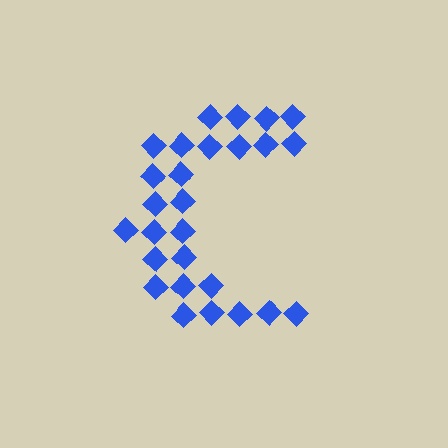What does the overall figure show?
The overall figure shows the letter C.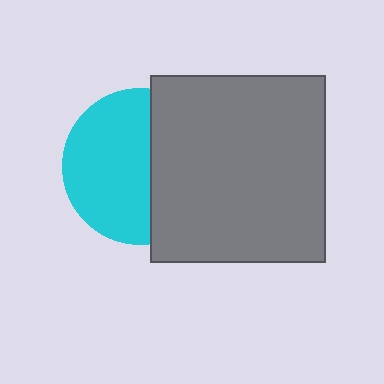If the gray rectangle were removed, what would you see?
You would see the complete cyan circle.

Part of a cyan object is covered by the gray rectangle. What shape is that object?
It is a circle.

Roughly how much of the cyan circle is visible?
About half of it is visible (roughly 57%).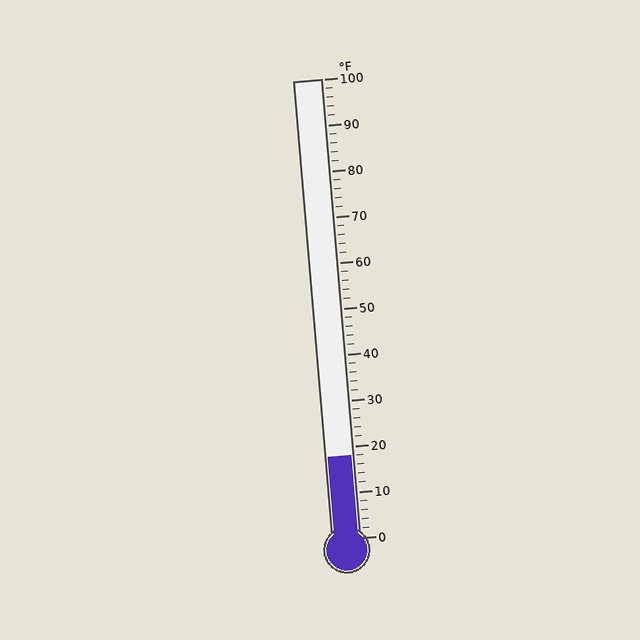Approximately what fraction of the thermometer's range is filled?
The thermometer is filled to approximately 20% of its range.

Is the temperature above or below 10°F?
The temperature is above 10°F.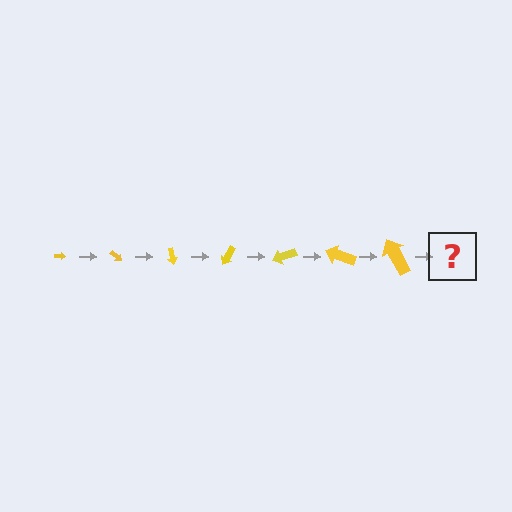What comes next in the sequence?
The next element should be an arrow, larger than the previous one and rotated 280 degrees from the start.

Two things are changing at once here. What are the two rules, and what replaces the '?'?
The two rules are that the arrow grows larger each step and it rotates 40 degrees each step. The '?' should be an arrow, larger than the previous one and rotated 280 degrees from the start.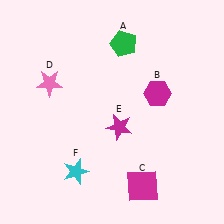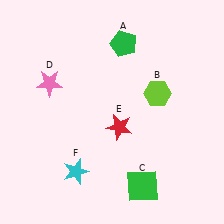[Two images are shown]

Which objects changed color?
B changed from magenta to lime. C changed from magenta to green. E changed from magenta to red.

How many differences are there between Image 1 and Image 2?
There are 3 differences between the two images.